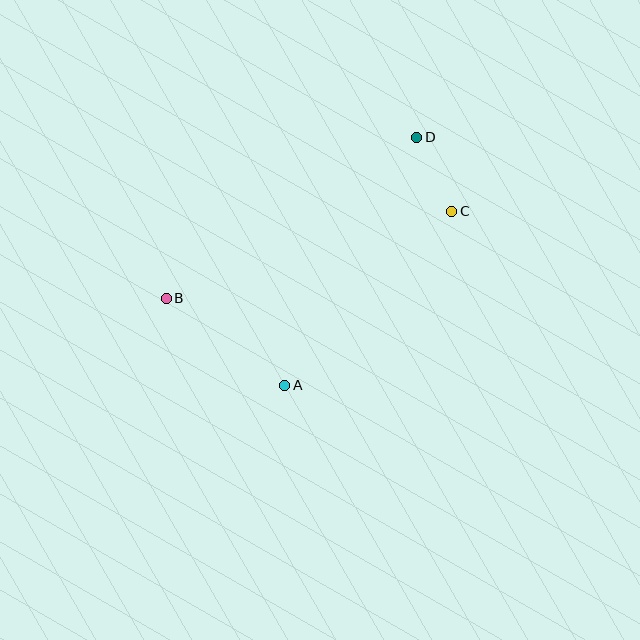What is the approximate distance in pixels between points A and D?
The distance between A and D is approximately 281 pixels.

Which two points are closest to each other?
Points C and D are closest to each other.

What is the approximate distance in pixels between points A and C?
The distance between A and C is approximately 241 pixels.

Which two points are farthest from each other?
Points B and C are farthest from each other.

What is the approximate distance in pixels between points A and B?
The distance between A and B is approximately 147 pixels.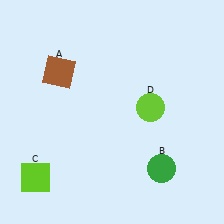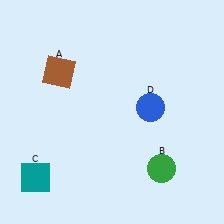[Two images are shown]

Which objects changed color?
C changed from lime to teal. D changed from lime to blue.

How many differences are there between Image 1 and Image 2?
There are 2 differences between the two images.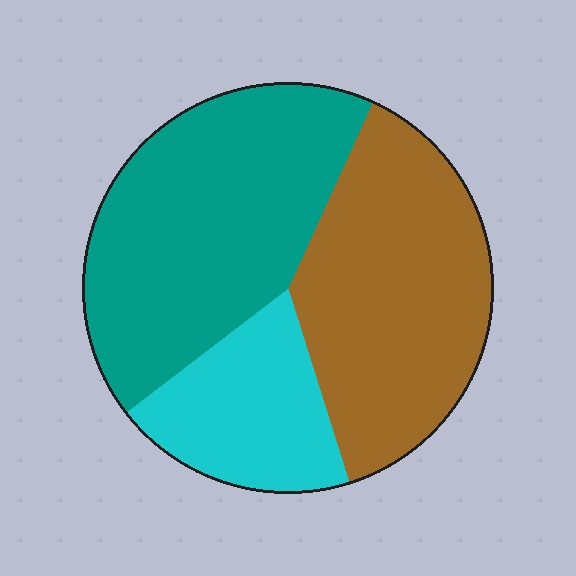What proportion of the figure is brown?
Brown covers roughly 40% of the figure.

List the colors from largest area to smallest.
From largest to smallest: teal, brown, cyan.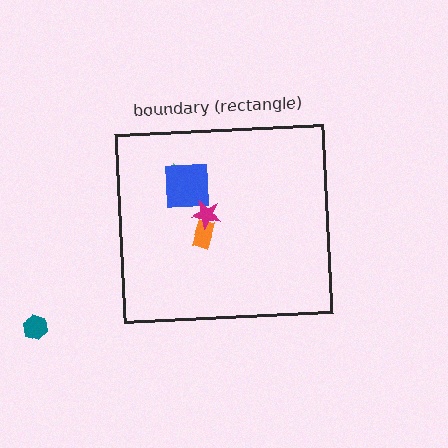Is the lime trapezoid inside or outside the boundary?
Inside.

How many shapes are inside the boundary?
4 inside, 1 outside.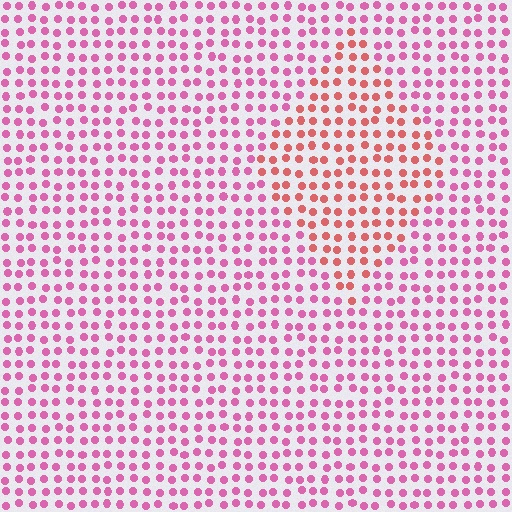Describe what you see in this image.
The image is filled with small pink elements in a uniform arrangement. A diamond-shaped region is visible where the elements are tinted to a slightly different hue, forming a subtle color boundary.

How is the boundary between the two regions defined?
The boundary is defined purely by a slight shift in hue (about 35 degrees). Spacing, size, and orientation are identical on both sides.